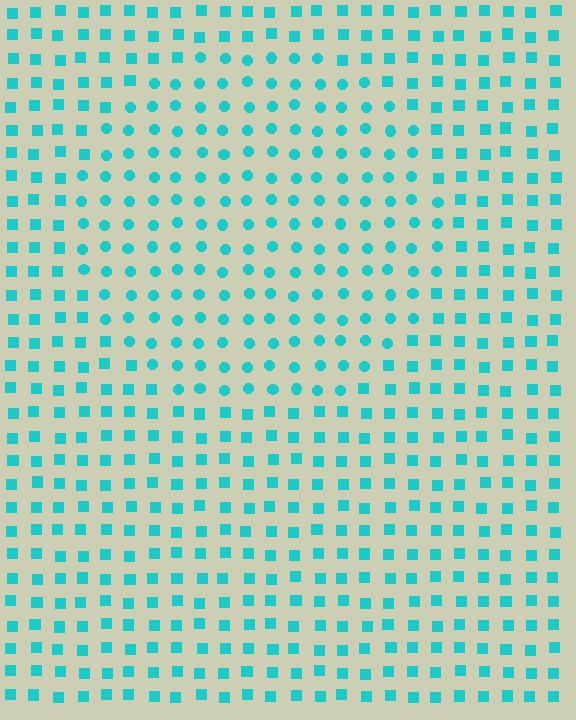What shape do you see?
I see a circle.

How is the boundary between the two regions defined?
The boundary is defined by a change in element shape: circles inside vs. squares outside. All elements share the same color and spacing.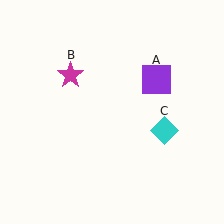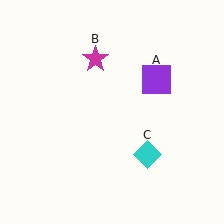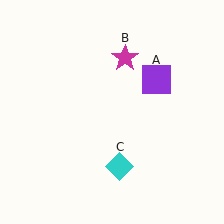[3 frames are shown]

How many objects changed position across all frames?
2 objects changed position: magenta star (object B), cyan diamond (object C).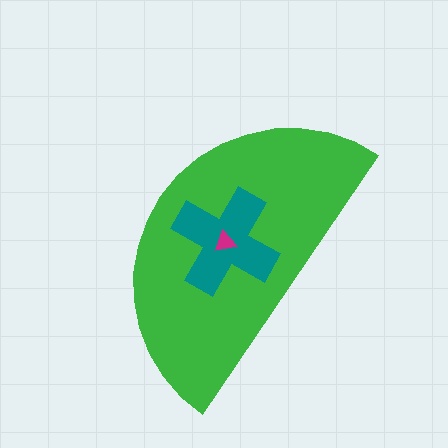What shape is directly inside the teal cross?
The magenta triangle.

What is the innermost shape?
The magenta triangle.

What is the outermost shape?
The green semicircle.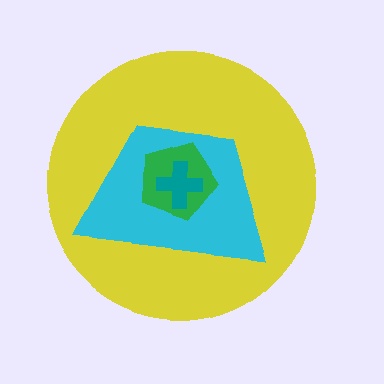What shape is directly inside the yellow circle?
The cyan trapezoid.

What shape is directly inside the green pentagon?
The teal cross.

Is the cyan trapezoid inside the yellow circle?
Yes.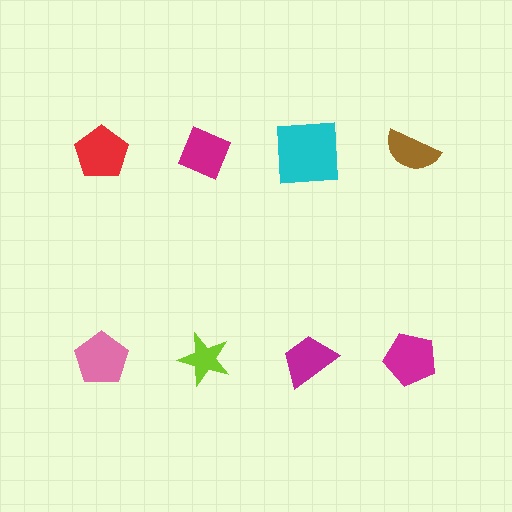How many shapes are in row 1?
4 shapes.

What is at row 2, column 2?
A lime star.